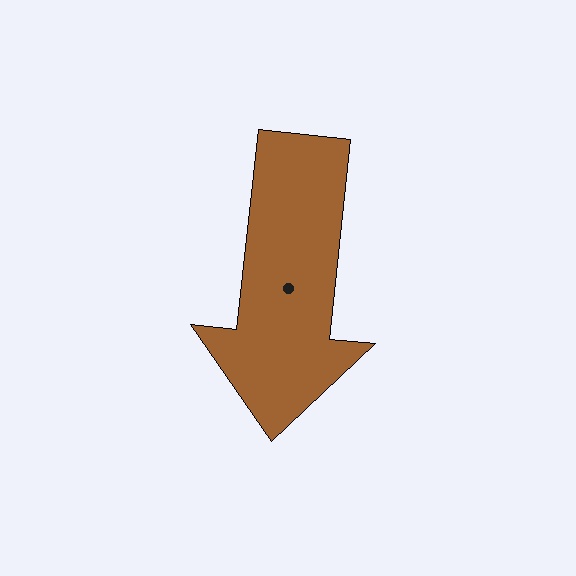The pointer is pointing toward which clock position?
Roughly 6 o'clock.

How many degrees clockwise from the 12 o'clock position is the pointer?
Approximately 186 degrees.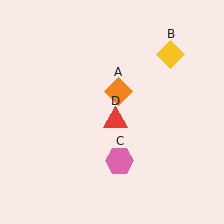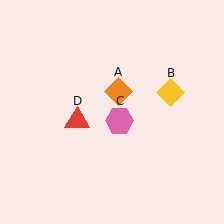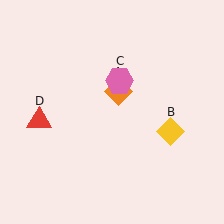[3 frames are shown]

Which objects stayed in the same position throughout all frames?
Orange diamond (object A) remained stationary.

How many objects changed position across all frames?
3 objects changed position: yellow diamond (object B), pink hexagon (object C), red triangle (object D).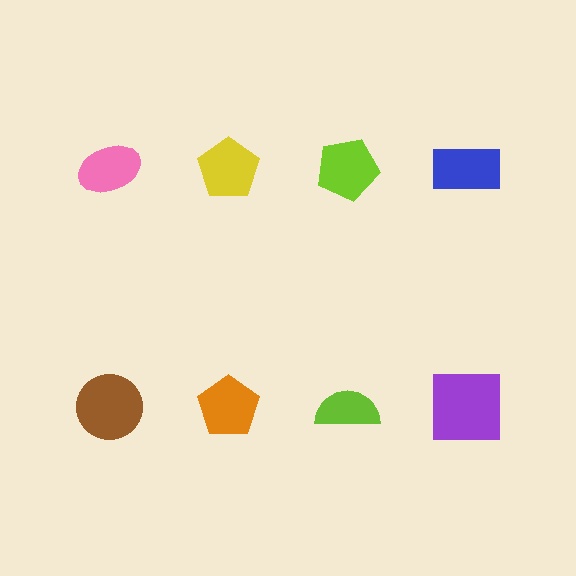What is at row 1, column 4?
A blue rectangle.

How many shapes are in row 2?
4 shapes.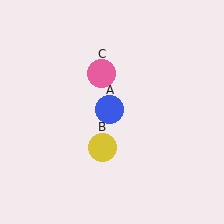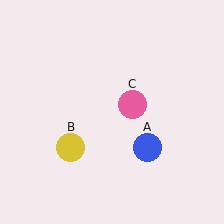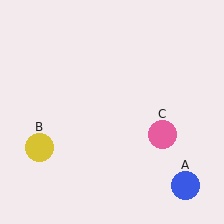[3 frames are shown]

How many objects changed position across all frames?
3 objects changed position: blue circle (object A), yellow circle (object B), pink circle (object C).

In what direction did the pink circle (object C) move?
The pink circle (object C) moved down and to the right.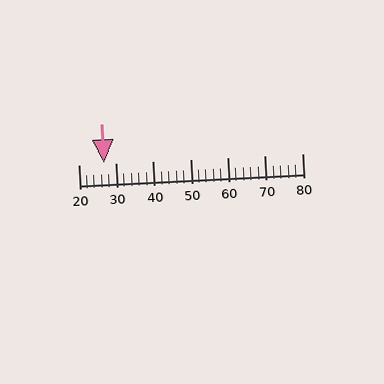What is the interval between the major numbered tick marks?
The major tick marks are spaced 10 units apart.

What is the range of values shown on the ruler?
The ruler shows values from 20 to 80.